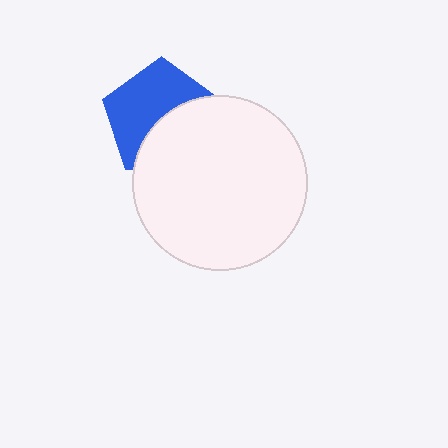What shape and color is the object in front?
The object in front is a white circle.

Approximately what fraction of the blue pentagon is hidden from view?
Roughly 45% of the blue pentagon is hidden behind the white circle.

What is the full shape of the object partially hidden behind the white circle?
The partially hidden object is a blue pentagon.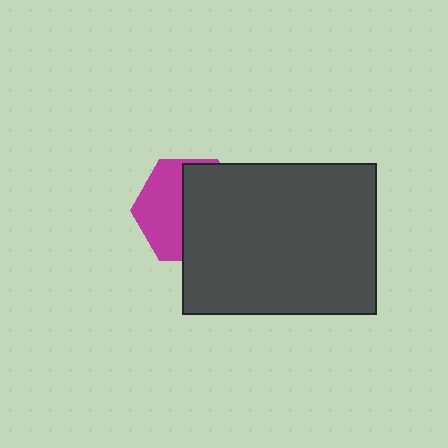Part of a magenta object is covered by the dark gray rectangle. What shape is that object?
It is a hexagon.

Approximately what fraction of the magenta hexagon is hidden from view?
Roughly 56% of the magenta hexagon is hidden behind the dark gray rectangle.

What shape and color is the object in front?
The object in front is a dark gray rectangle.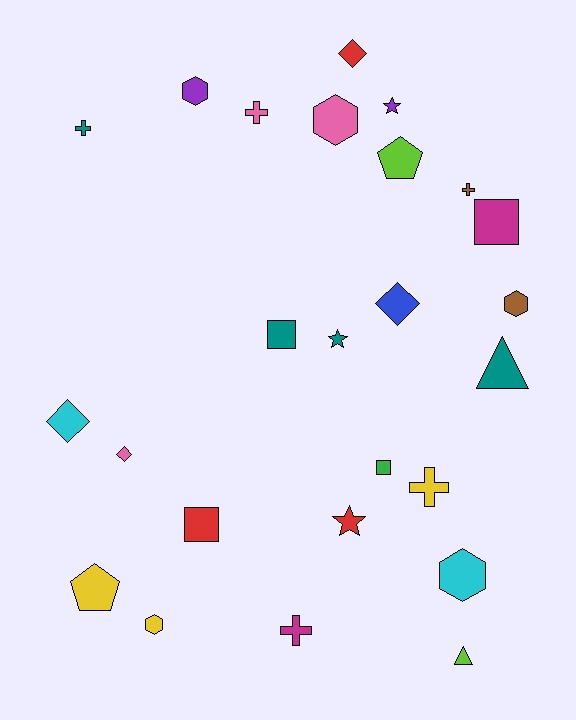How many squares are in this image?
There are 4 squares.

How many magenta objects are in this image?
There are 2 magenta objects.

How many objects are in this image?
There are 25 objects.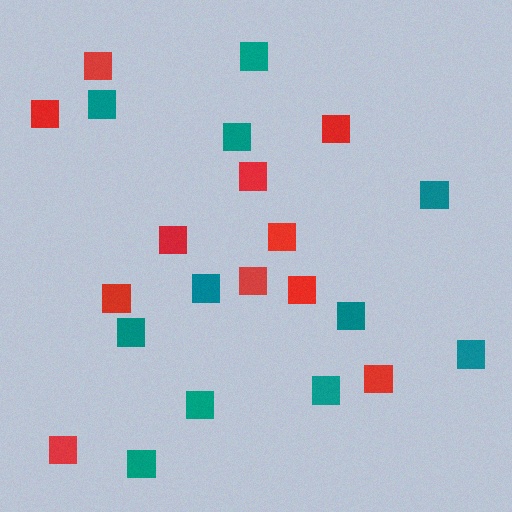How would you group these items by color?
There are 2 groups: one group of teal squares (11) and one group of red squares (11).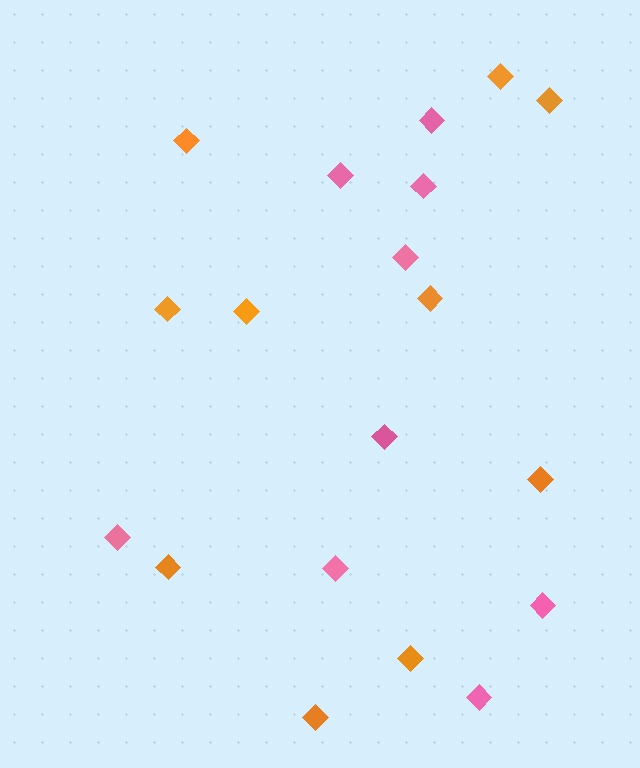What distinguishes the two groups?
There are 2 groups: one group of pink diamonds (9) and one group of orange diamonds (10).